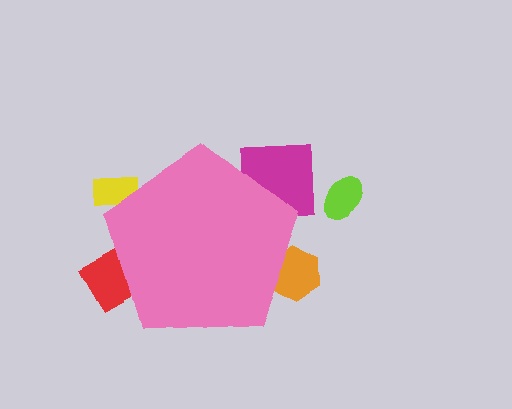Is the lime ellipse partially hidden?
No, the lime ellipse is fully visible.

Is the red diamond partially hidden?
Yes, the red diamond is partially hidden behind the pink pentagon.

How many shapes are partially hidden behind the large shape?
4 shapes are partially hidden.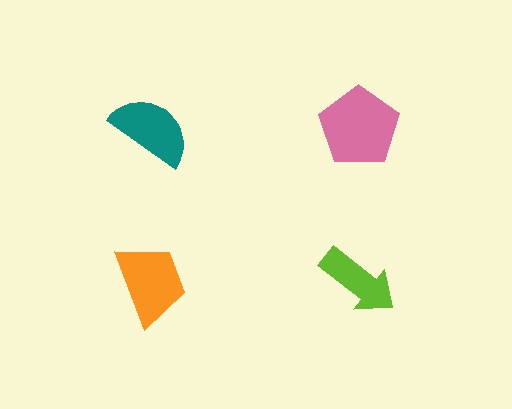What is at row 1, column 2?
A pink pentagon.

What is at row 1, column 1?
A teal semicircle.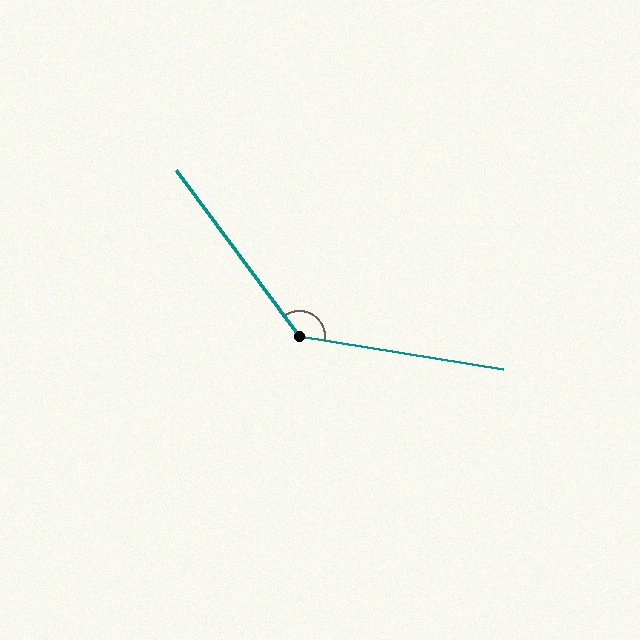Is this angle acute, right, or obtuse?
It is obtuse.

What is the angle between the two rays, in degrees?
Approximately 136 degrees.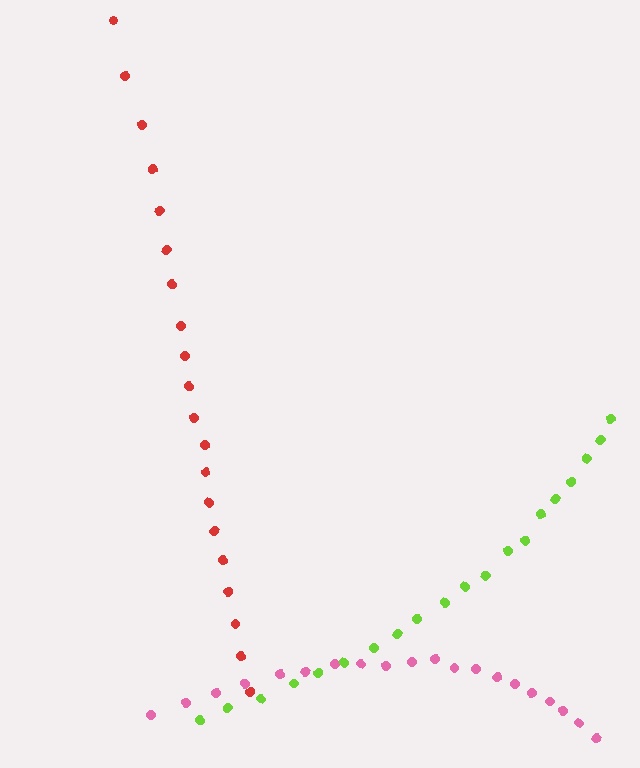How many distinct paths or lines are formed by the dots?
There are 3 distinct paths.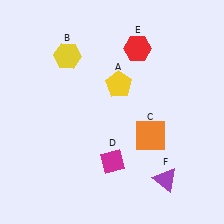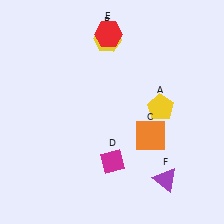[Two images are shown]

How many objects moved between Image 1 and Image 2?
3 objects moved between the two images.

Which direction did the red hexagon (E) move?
The red hexagon (E) moved left.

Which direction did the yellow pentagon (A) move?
The yellow pentagon (A) moved right.